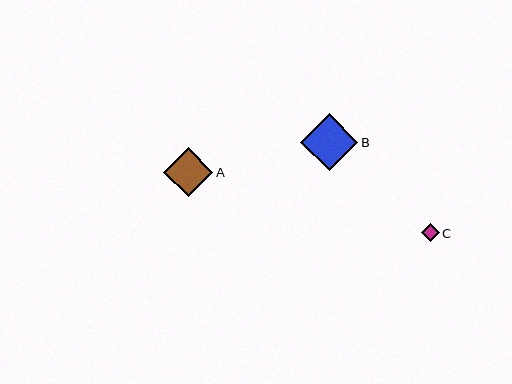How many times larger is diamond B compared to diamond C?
Diamond B is approximately 3.2 times the size of diamond C.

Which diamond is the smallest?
Diamond C is the smallest with a size of approximately 18 pixels.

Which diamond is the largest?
Diamond B is the largest with a size of approximately 57 pixels.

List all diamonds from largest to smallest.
From largest to smallest: B, A, C.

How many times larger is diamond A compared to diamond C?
Diamond A is approximately 2.7 times the size of diamond C.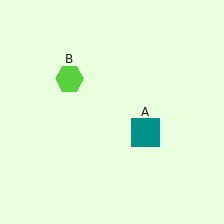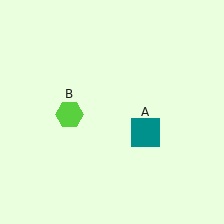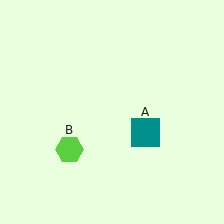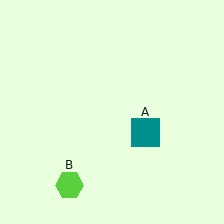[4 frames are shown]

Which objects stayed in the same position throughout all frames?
Teal square (object A) remained stationary.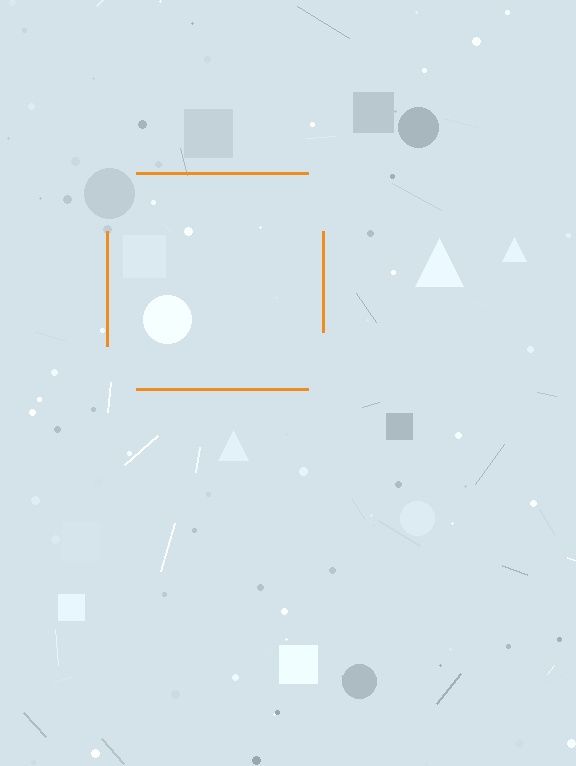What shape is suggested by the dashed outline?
The dashed outline suggests a square.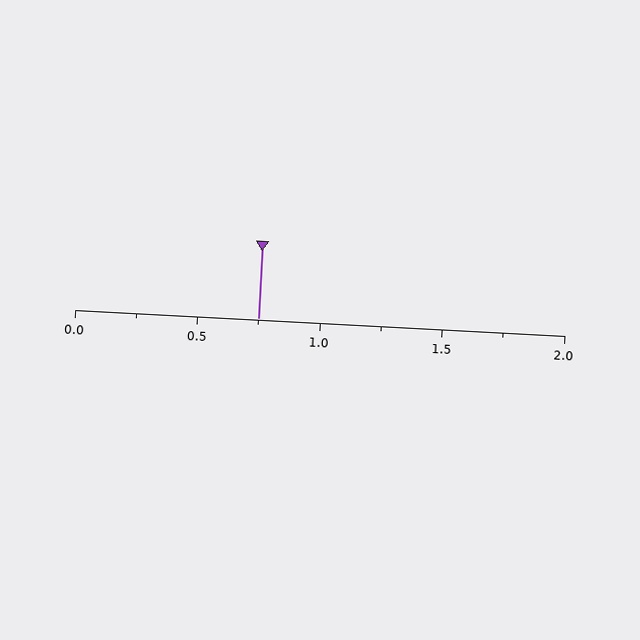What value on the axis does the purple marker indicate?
The marker indicates approximately 0.75.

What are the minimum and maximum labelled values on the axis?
The axis runs from 0.0 to 2.0.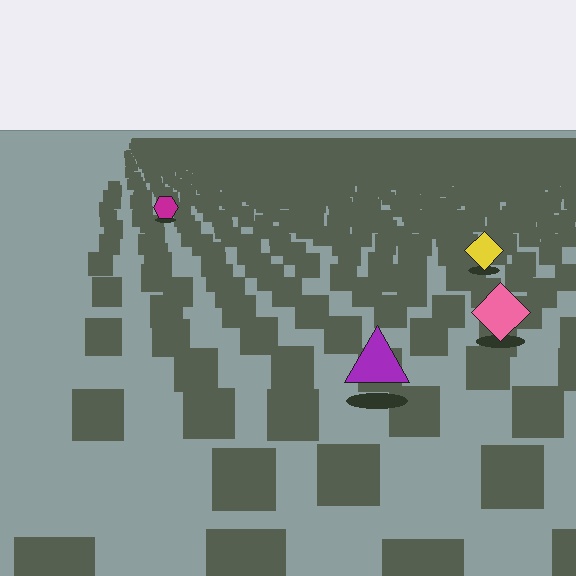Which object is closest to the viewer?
The purple triangle is closest. The texture marks near it are larger and more spread out.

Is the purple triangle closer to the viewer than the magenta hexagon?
Yes. The purple triangle is closer — you can tell from the texture gradient: the ground texture is coarser near it.